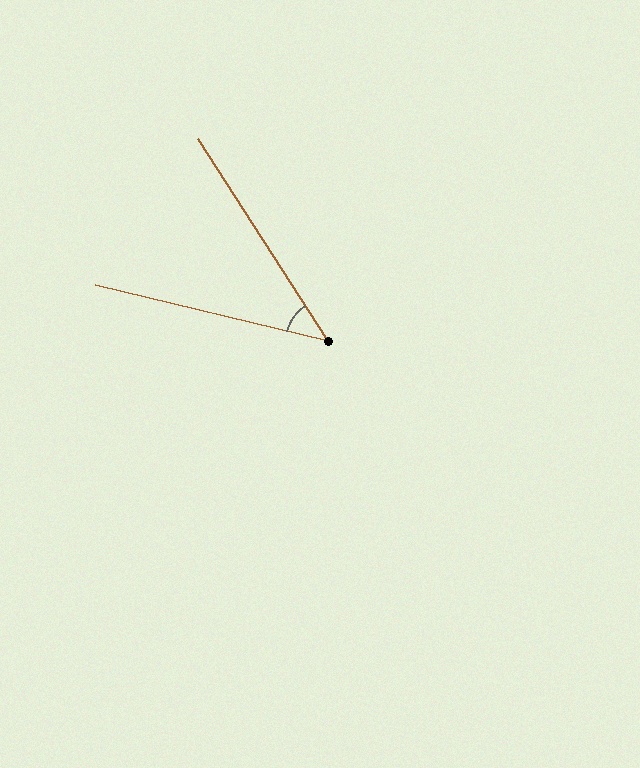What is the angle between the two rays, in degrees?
Approximately 44 degrees.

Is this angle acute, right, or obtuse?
It is acute.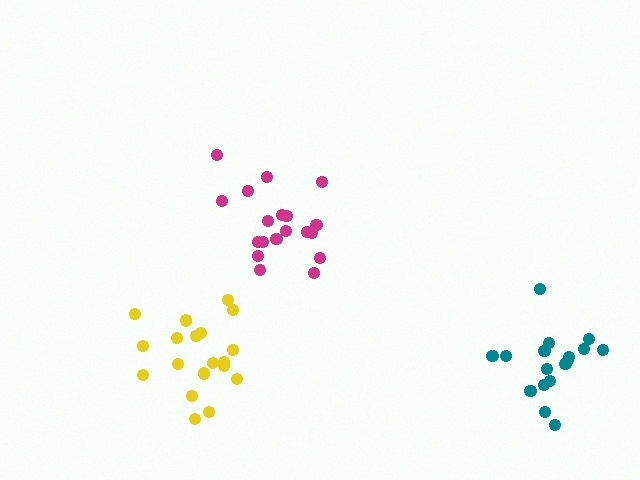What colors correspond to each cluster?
The clusters are colored: teal, magenta, yellow.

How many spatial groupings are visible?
There are 3 spatial groupings.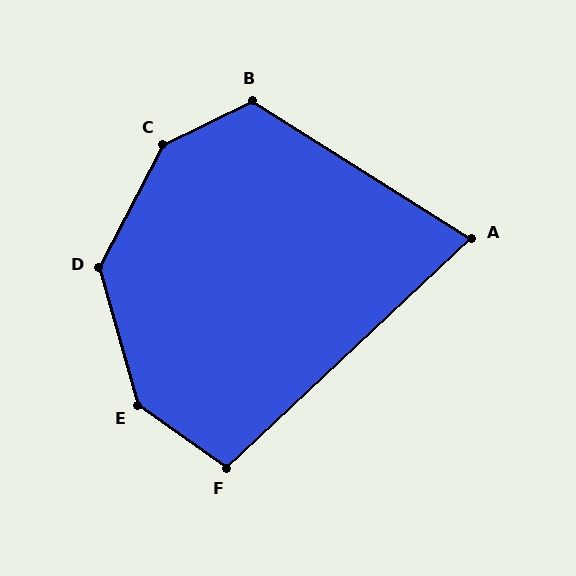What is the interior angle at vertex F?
Approximately 101 degrees (obtuse).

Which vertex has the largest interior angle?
C, at approximately 143 degrees.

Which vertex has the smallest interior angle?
A, at approximately 75 degrees.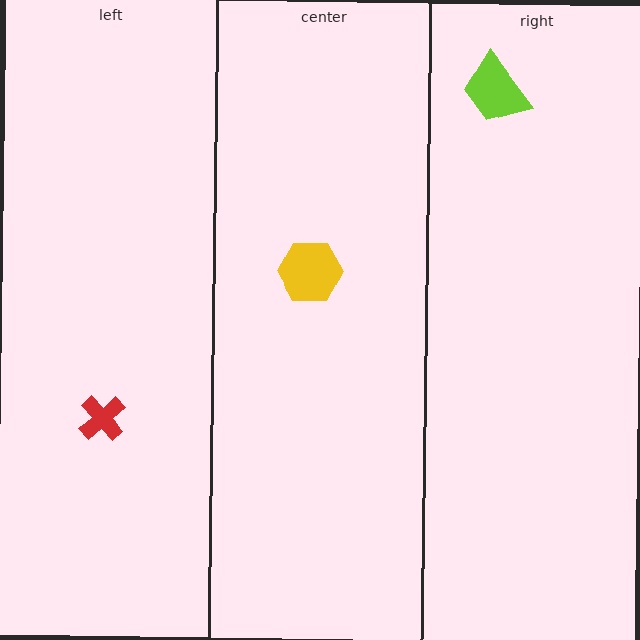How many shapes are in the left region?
1.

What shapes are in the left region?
The red cross.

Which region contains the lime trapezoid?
The right region.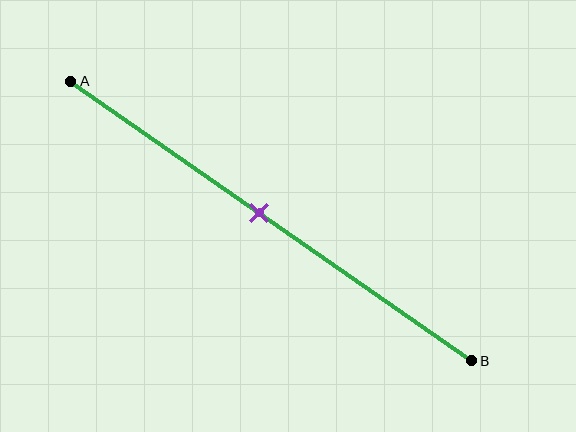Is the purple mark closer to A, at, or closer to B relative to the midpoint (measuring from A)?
The purple mark is approximately at the midpoint of segment AB.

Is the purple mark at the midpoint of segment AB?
Yes, the mark is approximately at the midpoint.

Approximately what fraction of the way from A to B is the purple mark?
The purple mark is approximately 45% of the way from A to B.